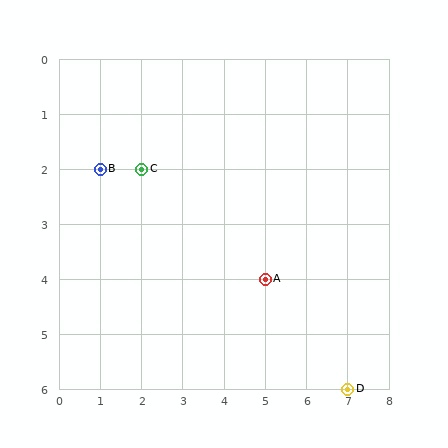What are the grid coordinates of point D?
Point D is at grid coordinates (7, 6).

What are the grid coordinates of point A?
Point A is at grid coordinates (5, 4).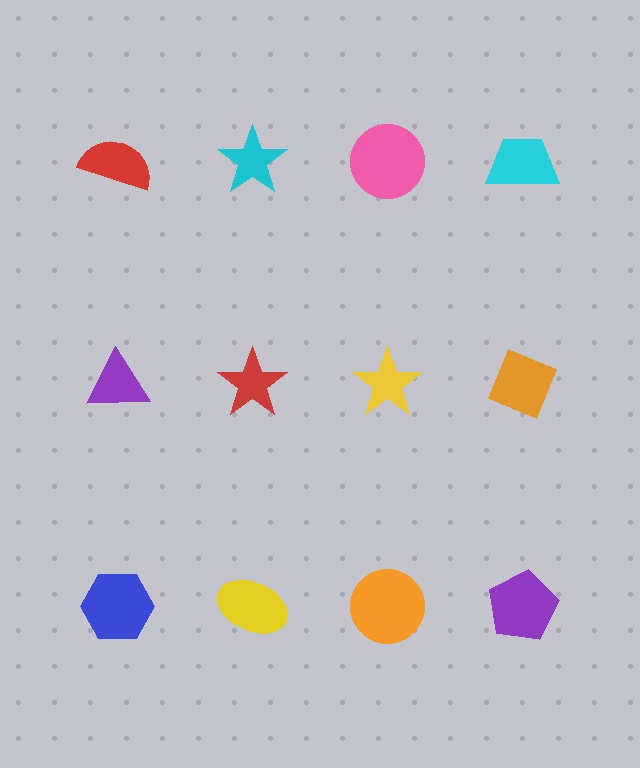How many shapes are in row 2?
4 shapes.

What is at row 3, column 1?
A blue hexagon.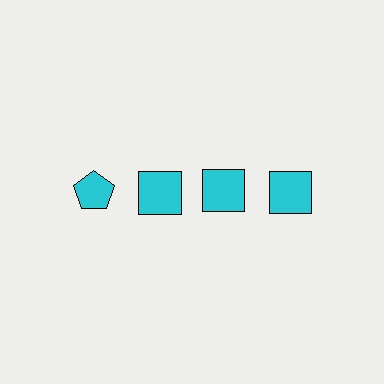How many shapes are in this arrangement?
There are 4 shapes arranged in a grid pattern.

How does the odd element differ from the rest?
It has a different shape: pentagon instead of square.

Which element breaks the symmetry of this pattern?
The cyan pentagon in the top row, leftmost column breaks the symmetry. All other shapes are cyan squares.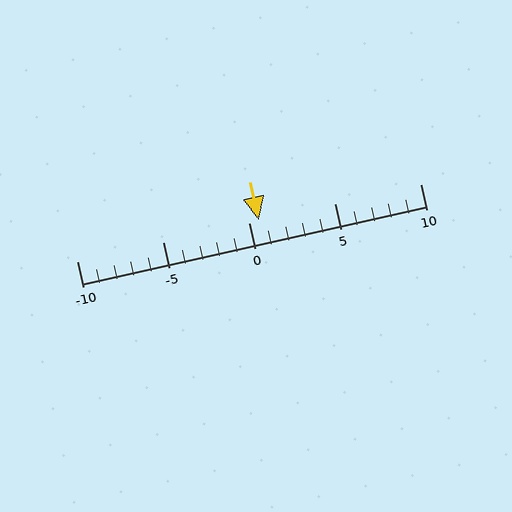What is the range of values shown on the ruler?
The ruler shows values from -10 to 10.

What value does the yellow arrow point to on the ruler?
The yellow arrow points to approximately 1.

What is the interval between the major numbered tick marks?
The major tick marks are spaced 5 units apart.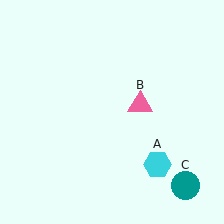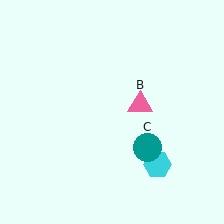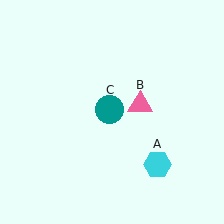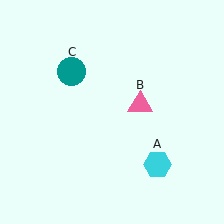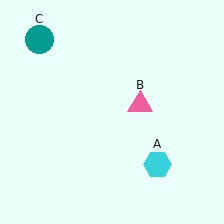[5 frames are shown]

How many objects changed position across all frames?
1 object changed position: teal circle (object C).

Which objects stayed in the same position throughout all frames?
Cyan hexagon (object A) and pink triangle (object B) remained stationary.